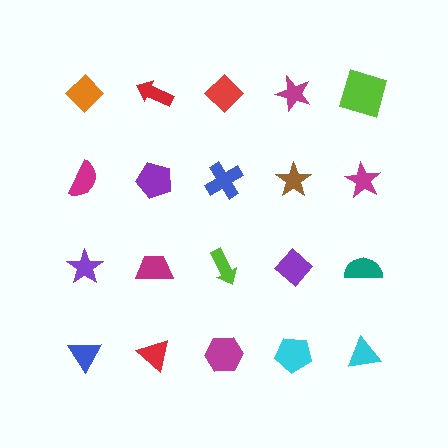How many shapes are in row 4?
5 shapes.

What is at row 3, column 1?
A purple star.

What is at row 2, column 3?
A blue cross.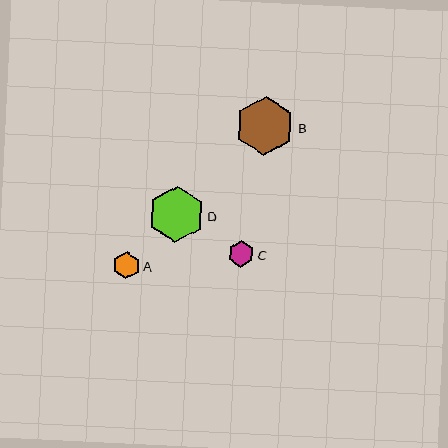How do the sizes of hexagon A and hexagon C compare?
Hexagon A and hexagon C are approximately the same size.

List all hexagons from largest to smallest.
From largest to smallest: B, D, A, C.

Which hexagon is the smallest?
Hexagon C is the smallest with a size of approximately 26 pixels.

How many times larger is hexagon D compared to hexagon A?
Hexagon D is approximately 2.0 times the size of hexagon A.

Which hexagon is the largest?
Hexagon B is the largest with a size of approximately 59 pixels.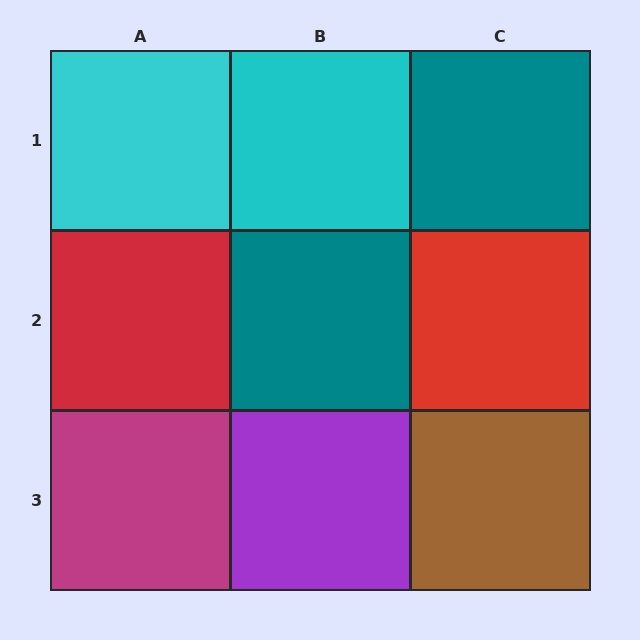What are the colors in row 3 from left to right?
Magenta, purple, brown.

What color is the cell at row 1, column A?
Cyan.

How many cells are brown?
1 cell is brown.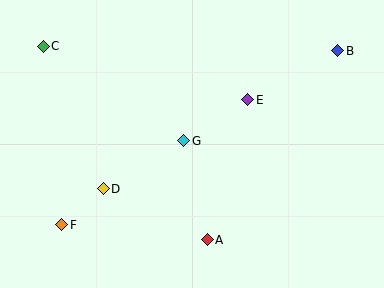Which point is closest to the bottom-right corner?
Point A is closest to the bottom-right corner.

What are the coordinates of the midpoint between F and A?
The midpoint between F and A is at (134, 232).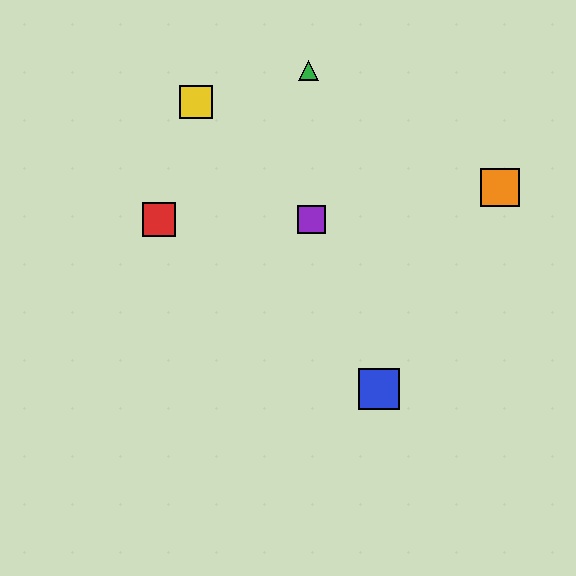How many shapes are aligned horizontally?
2 shapes (the red square, the purple square) are aligned horizontally.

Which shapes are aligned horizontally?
The red square, the purple square are aligned horizontally.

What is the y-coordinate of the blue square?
The blue square is at y≈389.